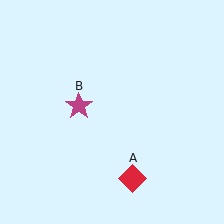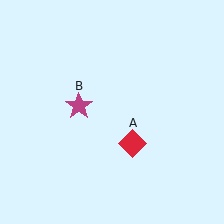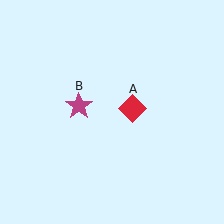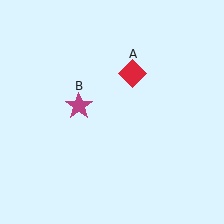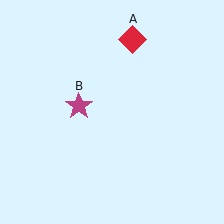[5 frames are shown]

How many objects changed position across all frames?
1 object changed position: red diamond (object A).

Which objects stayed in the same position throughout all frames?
Magenta star (object B) remained stationary.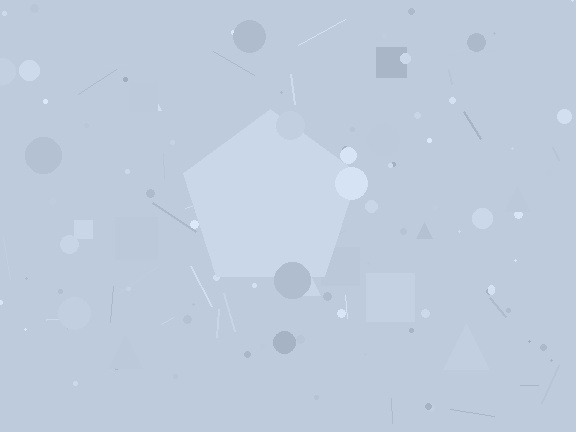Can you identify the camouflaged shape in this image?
The camouflaged shape is a pentagon.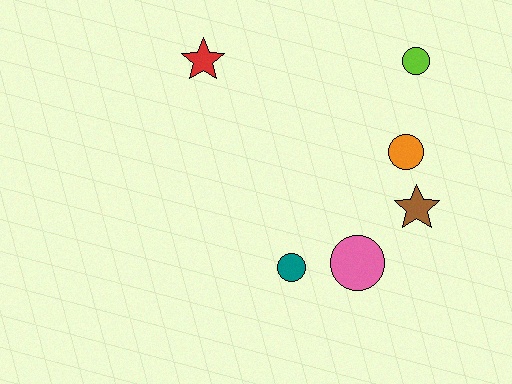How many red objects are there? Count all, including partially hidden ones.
There is 1 red object.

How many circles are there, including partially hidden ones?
There are 4 circles.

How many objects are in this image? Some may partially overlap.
There are 6 objects.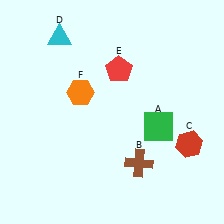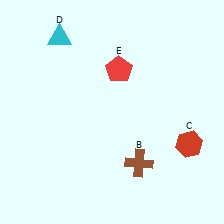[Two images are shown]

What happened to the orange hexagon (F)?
The orange hexagon (F) was removed in Image 2. It was in the top-left area of Image 1.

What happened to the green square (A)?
The green square (A) was removed in Image 2. It was in the bottom-right area of Image 1.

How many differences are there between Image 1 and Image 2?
There are 2 differences between the two images.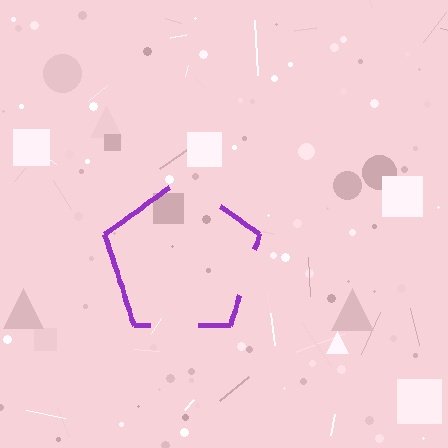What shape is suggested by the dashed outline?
The dashed outline suggests a pentagon.